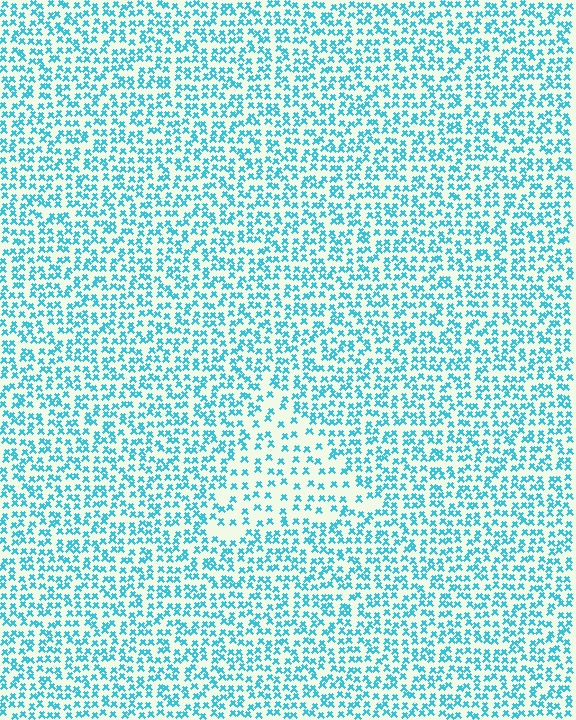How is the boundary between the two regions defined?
The boundary is defined by a change in element density (approximately 1.9x ratio). All elements are the same color, size, and shape.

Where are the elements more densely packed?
The elements are more densely packed outside the triangle boundary.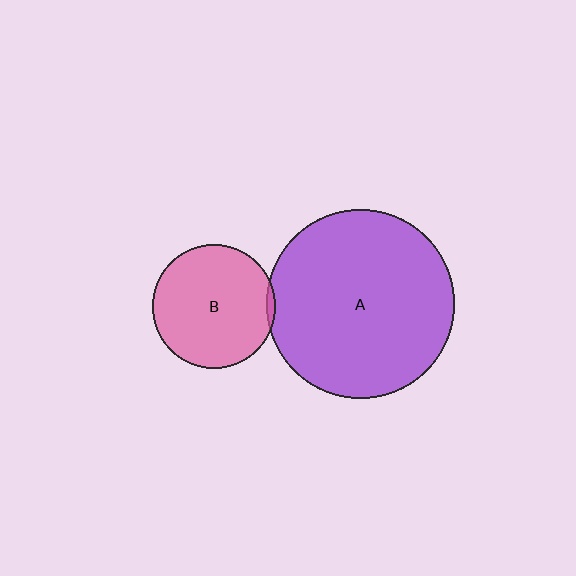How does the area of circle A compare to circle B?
Approximately 2.3 times.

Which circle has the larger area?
Circle A (purple).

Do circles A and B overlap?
Yes.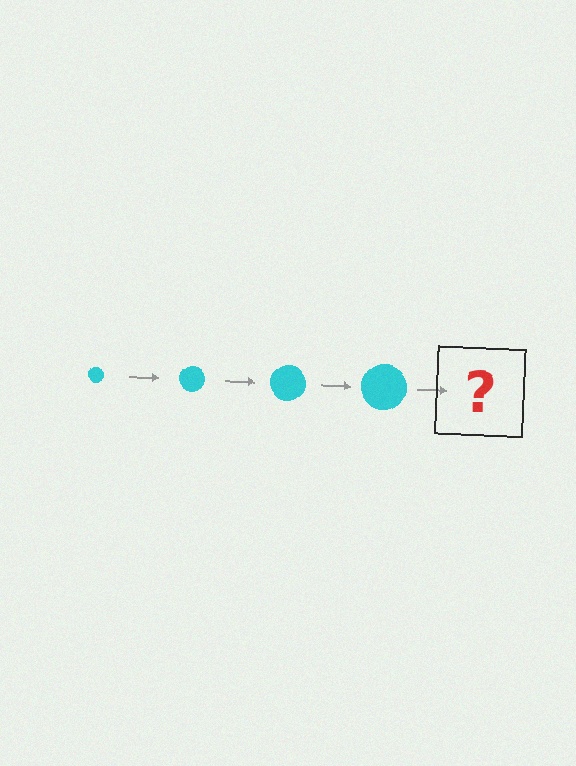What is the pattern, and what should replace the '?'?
The pattern is that the circle gets progressively larger each step. The '?' should be a cyan circle, larger than the previous one.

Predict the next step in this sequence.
The next step is a cyan circle, larger than the previous one.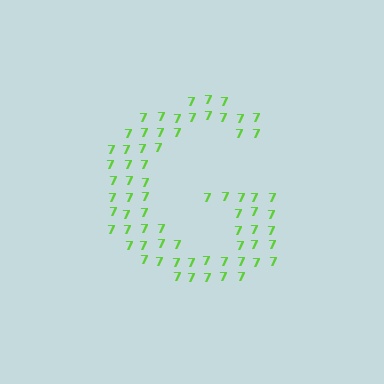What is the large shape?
The large shape is the letter G.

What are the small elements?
The small elements are digit 7's.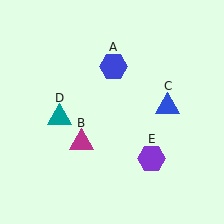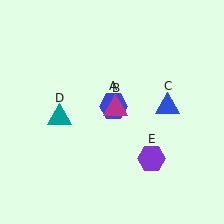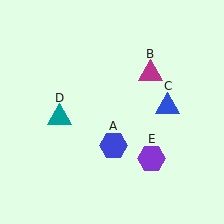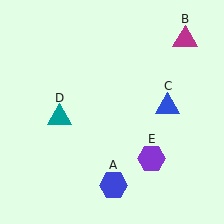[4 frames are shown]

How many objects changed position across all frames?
2 objects changed position: blue hexagon (object A), magenta triangle (object B).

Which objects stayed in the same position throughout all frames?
Blue triangle (object C) and teal triangle (object D) and purple hexagon (object E) remained stationary.